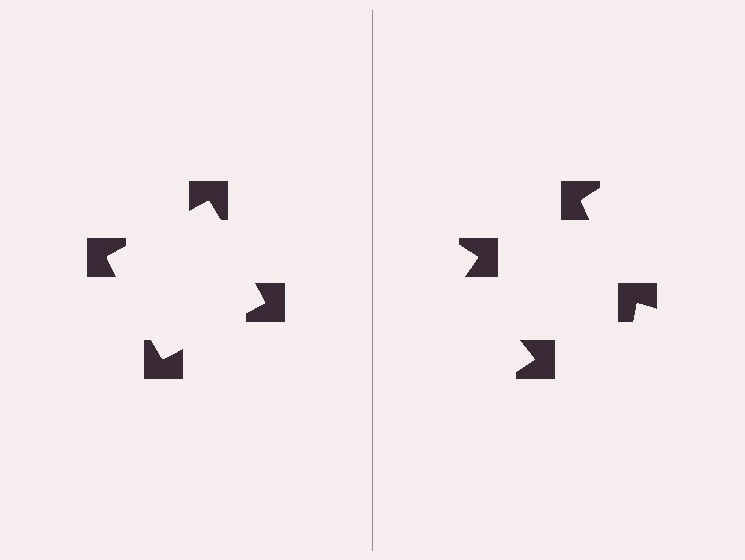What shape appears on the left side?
An illusory square.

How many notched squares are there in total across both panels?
8 — 4 on each side.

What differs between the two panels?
The notched squares are positioned identically on both sides; only the wedge orientations differ. On the left they align to a square; on the right they are misaligned.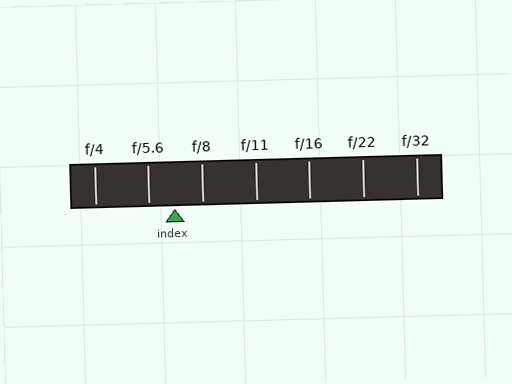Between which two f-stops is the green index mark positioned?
The index mark is between f/5.6 and f/8.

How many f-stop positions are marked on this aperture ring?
There are 7 f-stop positions marked.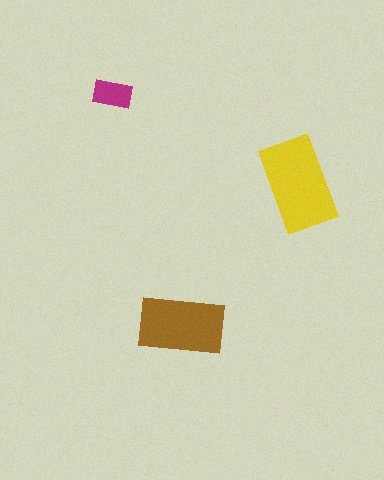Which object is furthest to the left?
The magenta rectangle is leftmost.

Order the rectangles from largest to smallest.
the yellow one, the brown one, the magenta one.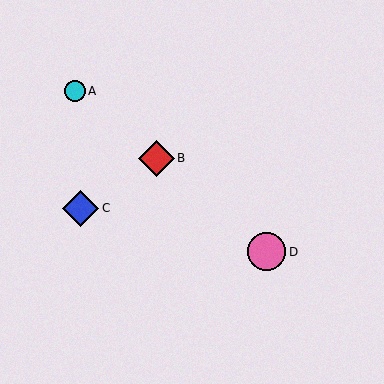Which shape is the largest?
The pink circle (labeled D) is the largest.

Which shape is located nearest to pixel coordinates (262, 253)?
The pink circle (labeled D) at (267, 252) is nearest to that location.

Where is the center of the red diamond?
The center of the red diamond is at (156, 158).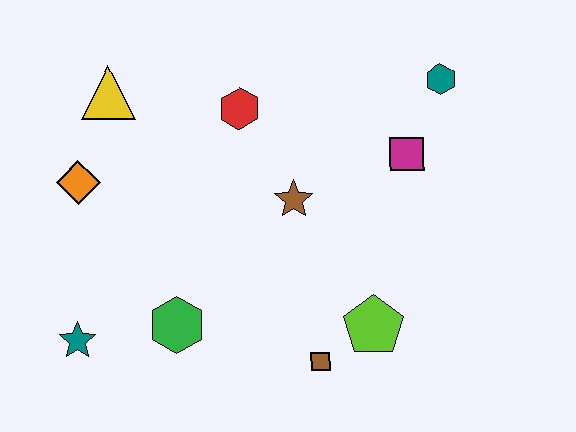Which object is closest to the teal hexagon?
The magenta square is closest to the teal hexagon.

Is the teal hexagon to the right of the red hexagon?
Yes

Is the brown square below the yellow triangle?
Yes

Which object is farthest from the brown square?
The yellow triangle is farthest from the brown square.